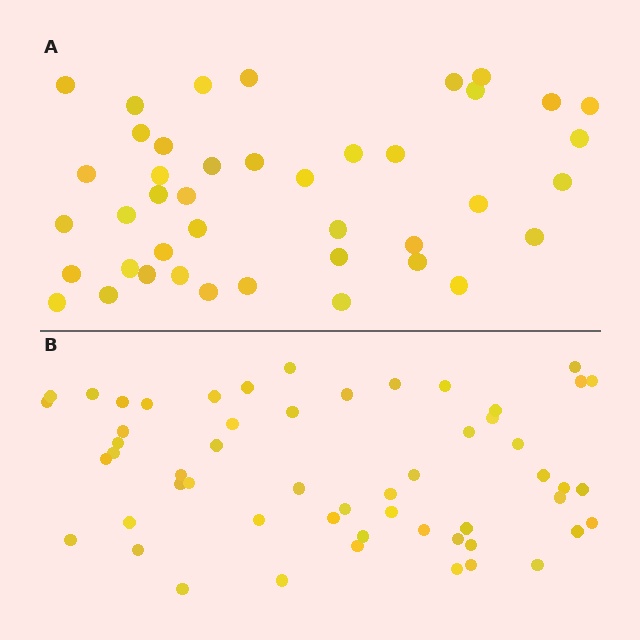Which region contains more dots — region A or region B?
Region B (the bottom region) has more dots.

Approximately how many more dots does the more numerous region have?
Region B has approximately 15 more dots than region A.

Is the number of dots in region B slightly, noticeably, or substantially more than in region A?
Region B has noticeably more, but not dramatically so. The ratio is roughly 1.3 to 1.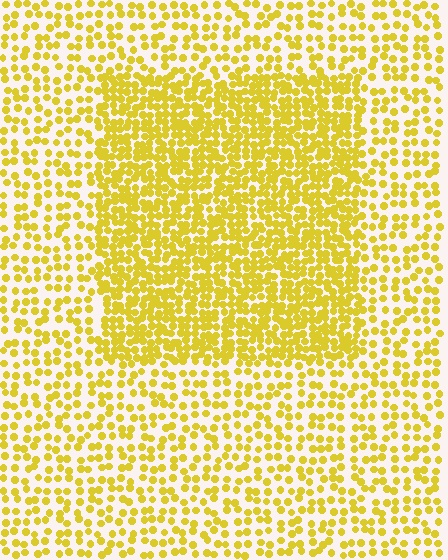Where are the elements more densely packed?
The elements are more densely packed inside the rectangle boundary.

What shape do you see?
I see a rectangle.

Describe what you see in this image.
The image contains small yellow elements arranged at two different densities. A rectangle-shaped region is visible where the elements are more densely packed than the surrounding area.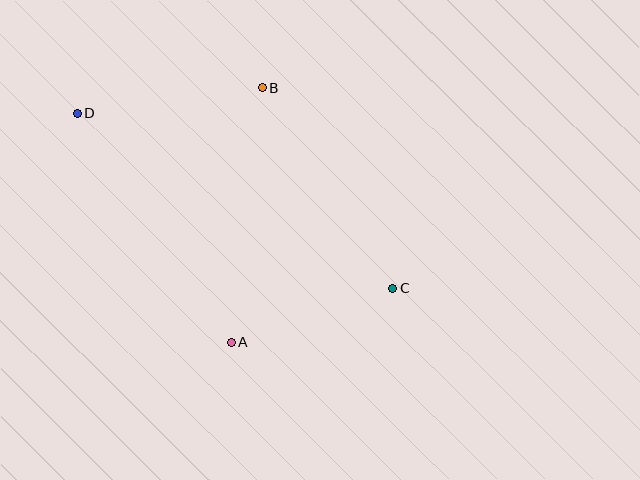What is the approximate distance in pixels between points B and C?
The distance between B and C is approximately 239 pixels.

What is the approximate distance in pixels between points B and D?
The distance between B and D is approximately 187 pixels.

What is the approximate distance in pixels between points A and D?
The distance between A and D is approximately 276 pixels.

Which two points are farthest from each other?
Points C and D are farthest from each other.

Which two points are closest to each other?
Points A and C are closest to each other.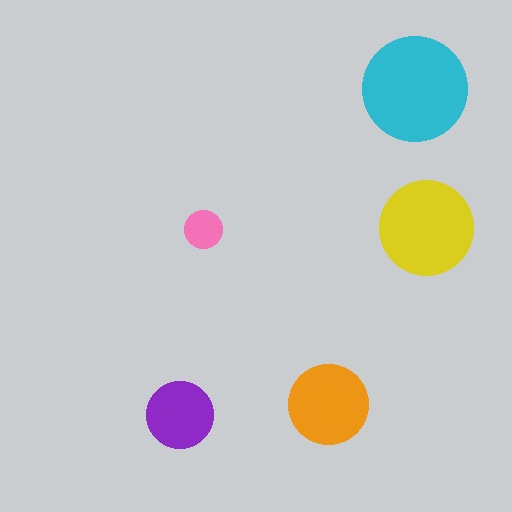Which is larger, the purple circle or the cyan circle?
The cyan one.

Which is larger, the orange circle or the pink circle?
The orange one.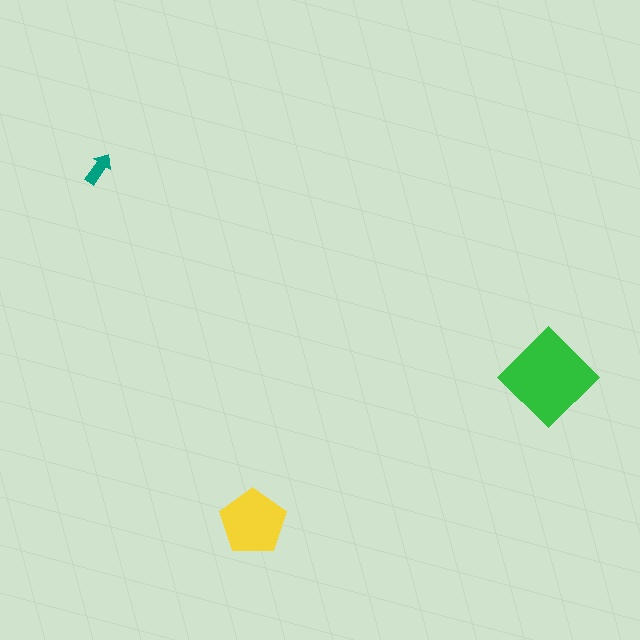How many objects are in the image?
There are 3 objects in the image.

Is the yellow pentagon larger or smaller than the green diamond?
Smaller.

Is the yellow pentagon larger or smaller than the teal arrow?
Larger.